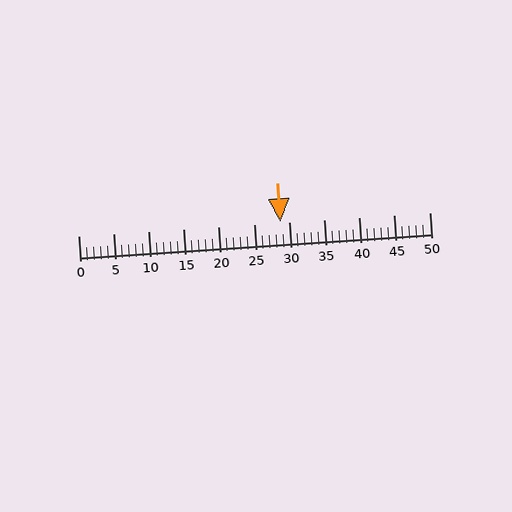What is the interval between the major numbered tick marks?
The major tick marks are spaced 5 units apart.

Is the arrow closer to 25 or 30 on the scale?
The arrow is closer to 30.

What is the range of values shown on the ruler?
The ruler shows values from 0 to 50.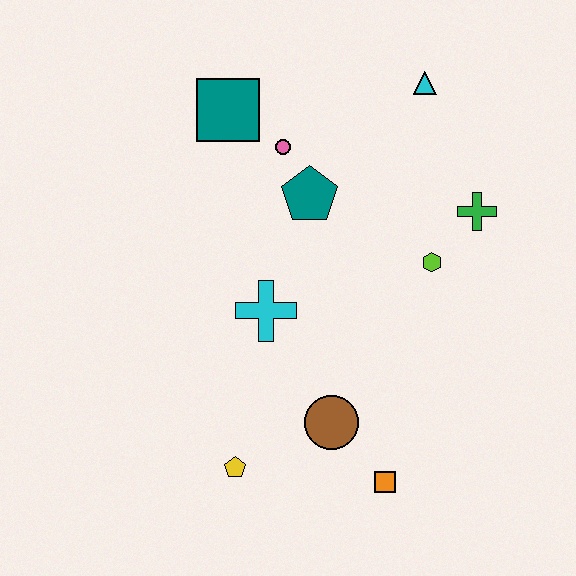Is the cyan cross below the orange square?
No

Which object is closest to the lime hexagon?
The green cross is closest to the lime hexagon.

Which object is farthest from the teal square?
The orange square is farthest from the teal square.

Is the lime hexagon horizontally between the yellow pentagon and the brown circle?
No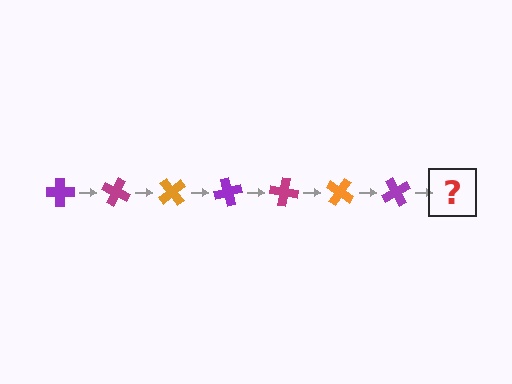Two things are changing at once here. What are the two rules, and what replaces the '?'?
The two rules are that it rotates 25 degrees each step and the color cycles through purple, magenta, and orange. The '?' should be a magenta cross, rotated 175 degrees from the start.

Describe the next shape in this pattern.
It should be a magenta cross, rotated 175 degrees from the start.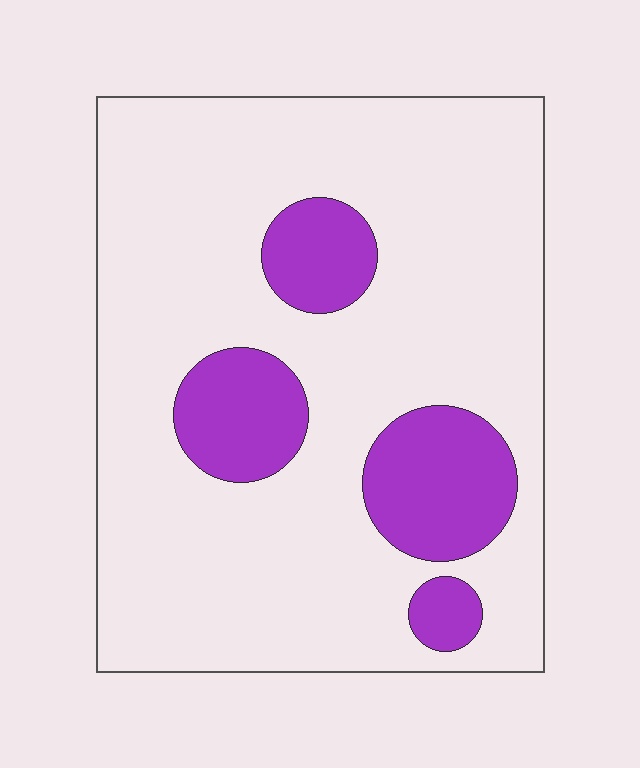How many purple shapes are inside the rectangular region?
4.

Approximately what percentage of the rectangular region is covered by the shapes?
Approximately 20%.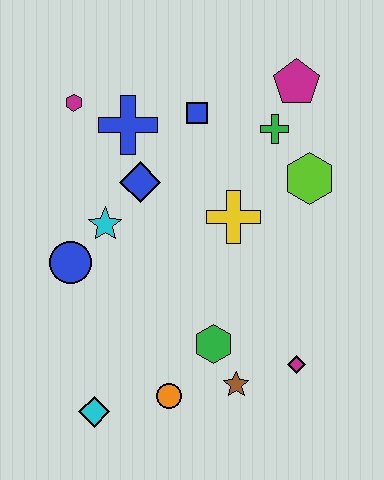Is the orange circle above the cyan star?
No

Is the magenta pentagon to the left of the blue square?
No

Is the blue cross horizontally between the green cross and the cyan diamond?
Yes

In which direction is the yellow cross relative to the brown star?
The yellow cross is above the brown star.